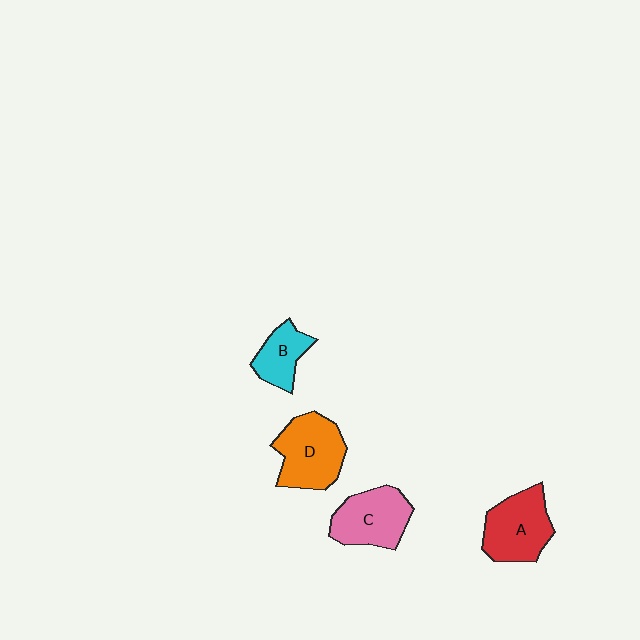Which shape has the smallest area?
Shape B (cyan).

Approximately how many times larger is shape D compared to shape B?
Approximately 1.7 times.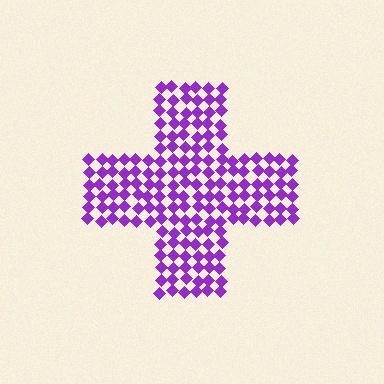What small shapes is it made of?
It is made of small diamonds.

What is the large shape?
The large shape is a cross.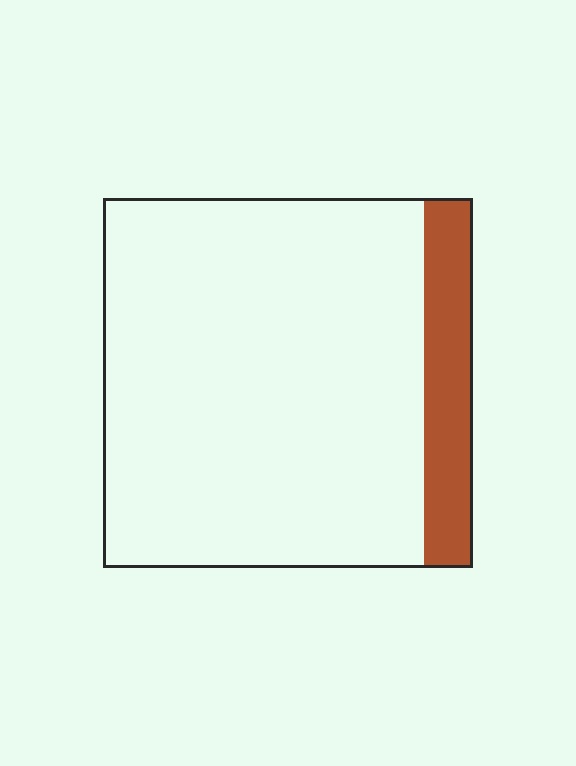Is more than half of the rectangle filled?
No.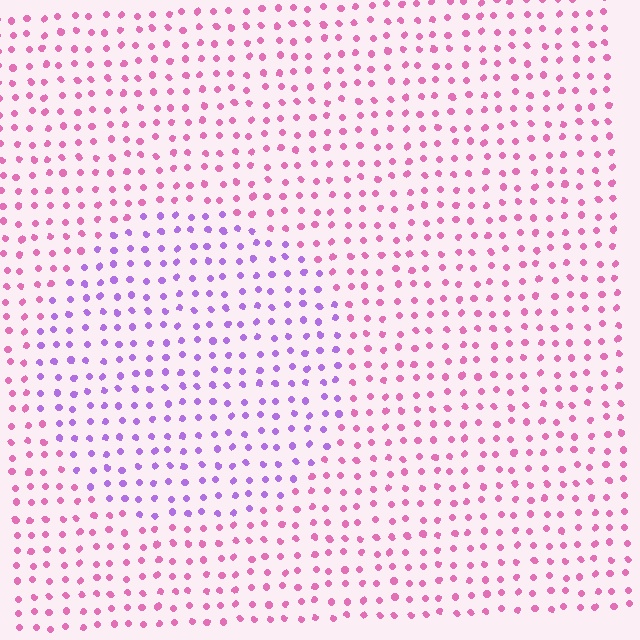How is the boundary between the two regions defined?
The boundary is defined purely by a slight shift in hue (about 48 degrees). Spacing, size, and orientation are identical on both sides.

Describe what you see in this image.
The image is filled with small pink elements in a uniform arrangement. A circle-shaped region is visible where the elements are tinted to a slightly different hue, forming a subtle color boundary.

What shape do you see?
I see a circle.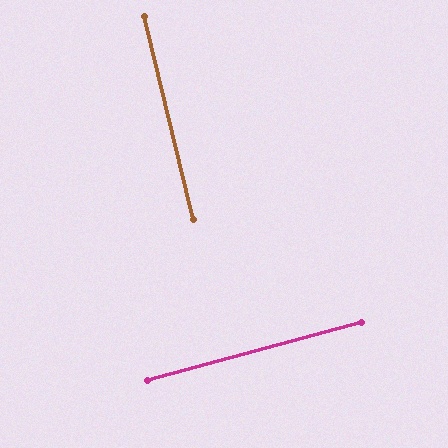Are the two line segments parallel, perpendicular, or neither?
Perpendicular — they meet at approximately 88°.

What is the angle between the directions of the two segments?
Approximately 88 degrees.